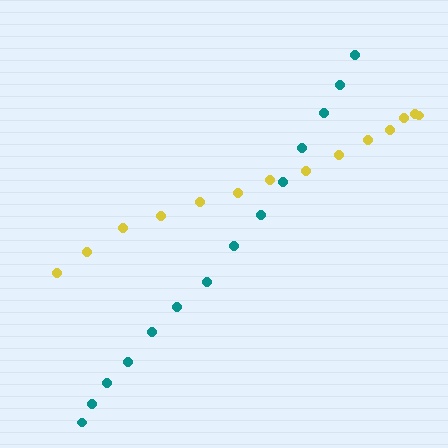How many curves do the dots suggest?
There are 2 distinct paths.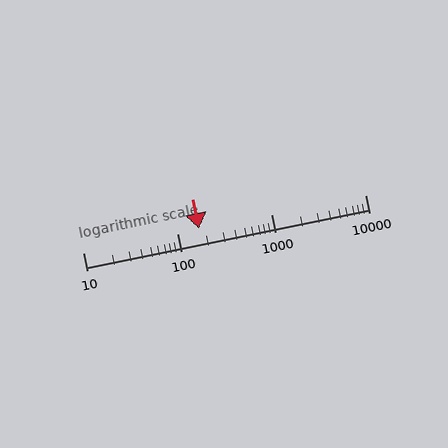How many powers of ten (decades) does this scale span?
The scale spans 3 decades, from 10 to 10000.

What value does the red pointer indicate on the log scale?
The pointer indicates approximately 170.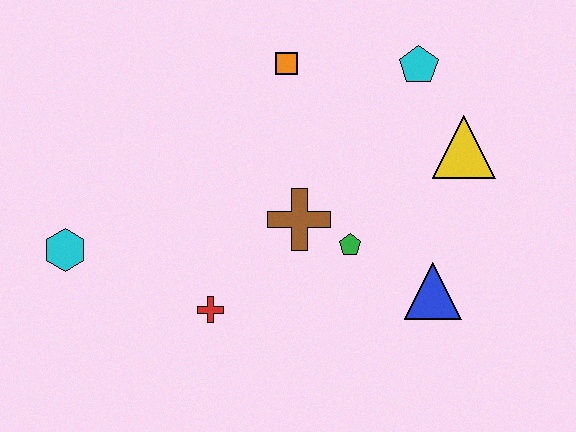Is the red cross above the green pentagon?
No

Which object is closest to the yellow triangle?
The cyan pentagon is closest to the yellow triangle.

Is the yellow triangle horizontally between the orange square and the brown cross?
No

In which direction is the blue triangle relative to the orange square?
The blue triangle is below the orange square.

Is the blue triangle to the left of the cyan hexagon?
No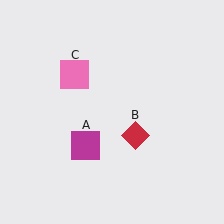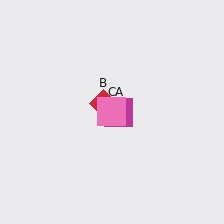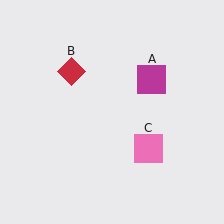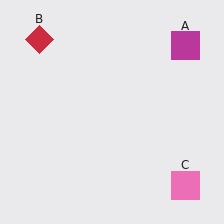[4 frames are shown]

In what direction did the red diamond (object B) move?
The red diamond (object B) moved up and to the left.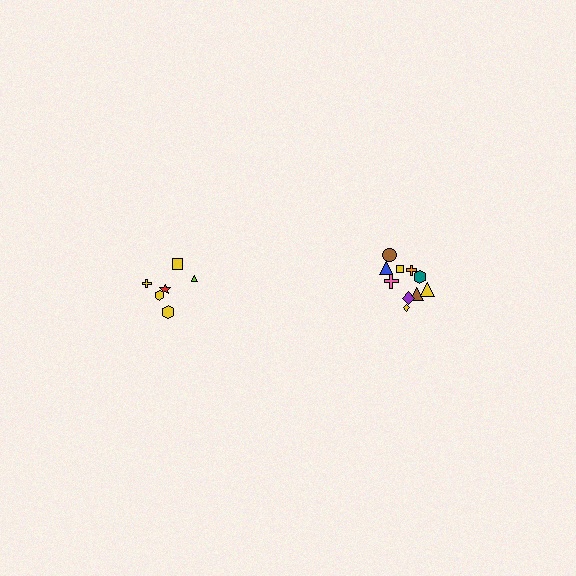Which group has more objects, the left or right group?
The right group.